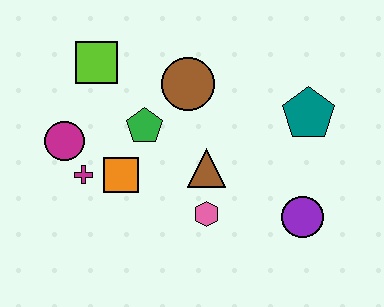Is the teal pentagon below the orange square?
No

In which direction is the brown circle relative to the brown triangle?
The brown circle is above the brown triangle.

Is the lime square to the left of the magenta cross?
No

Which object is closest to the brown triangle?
The pink hexagon is closest to the brown triangle.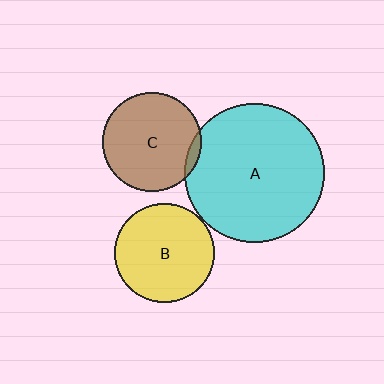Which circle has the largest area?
Circle A (cyan).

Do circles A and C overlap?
Yes.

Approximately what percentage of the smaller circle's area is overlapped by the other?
Approximately 5%.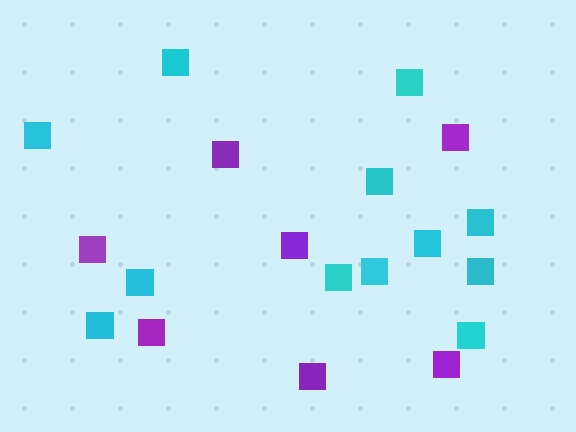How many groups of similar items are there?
There are 2 groups: one group of cyan squares (12) and one group of purple squares (7).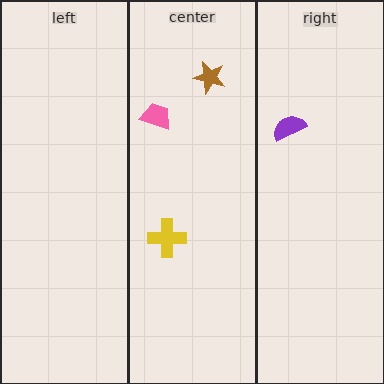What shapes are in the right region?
The purple semicircle.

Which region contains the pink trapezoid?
The center region.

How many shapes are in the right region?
1.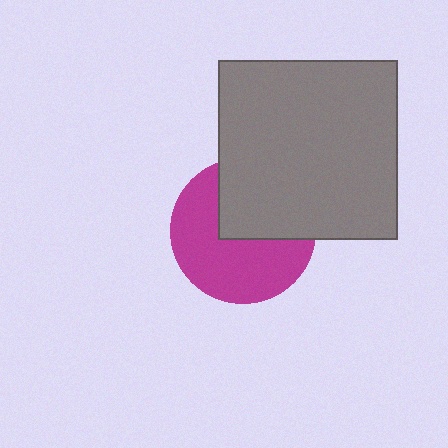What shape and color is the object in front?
The object in front is a gray square.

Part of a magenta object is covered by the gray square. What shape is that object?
It is a circle.